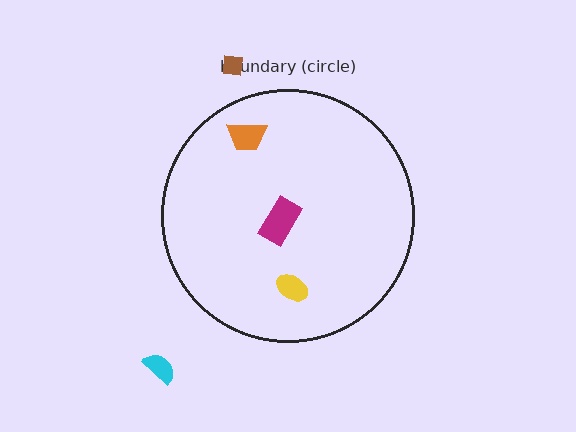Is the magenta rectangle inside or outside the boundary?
Inside.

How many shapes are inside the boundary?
3 inside, 2 outside.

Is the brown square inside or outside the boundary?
Outside.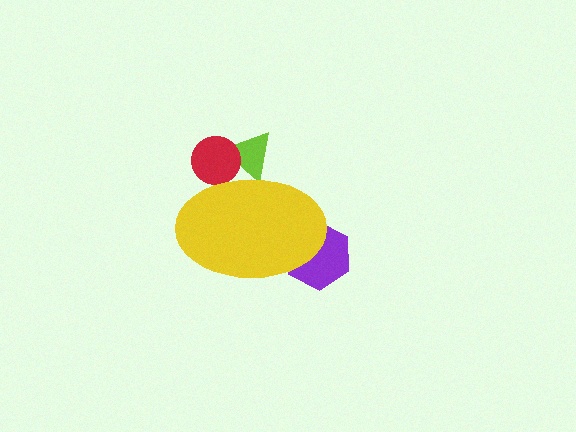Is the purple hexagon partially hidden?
Yes, the purple hexagon is partially hidden behind the yellow ellipse.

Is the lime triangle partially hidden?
Yes, the lime triangle is partially hidden behind the yellow ellipse.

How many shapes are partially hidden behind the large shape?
3 shapes are partially hidden.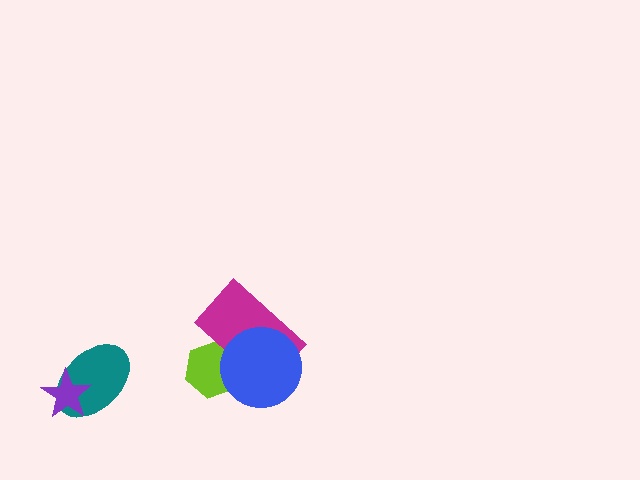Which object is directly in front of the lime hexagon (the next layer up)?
The magenta rectangle is directly in front of the lime hexagon.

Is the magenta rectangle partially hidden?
Yes, it is partially covered by another shape.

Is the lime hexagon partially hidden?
Yes, it is partially covered by another shape.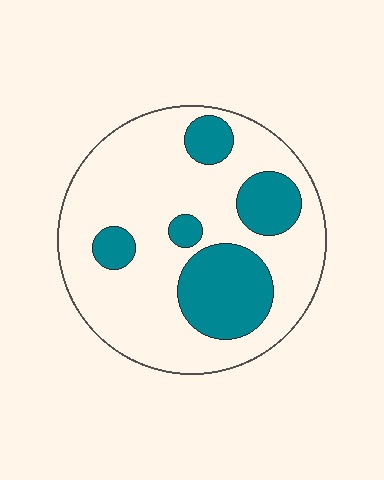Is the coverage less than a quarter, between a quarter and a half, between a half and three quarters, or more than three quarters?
Between a quarter and a half.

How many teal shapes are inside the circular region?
5.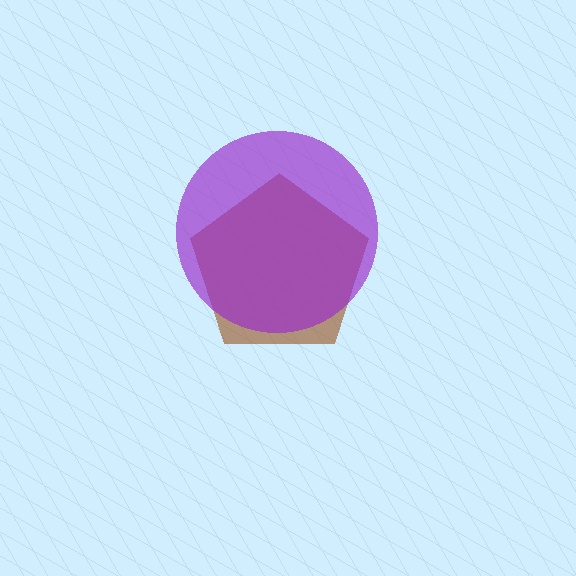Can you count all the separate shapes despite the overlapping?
Yes, there are 2 separate shapes.